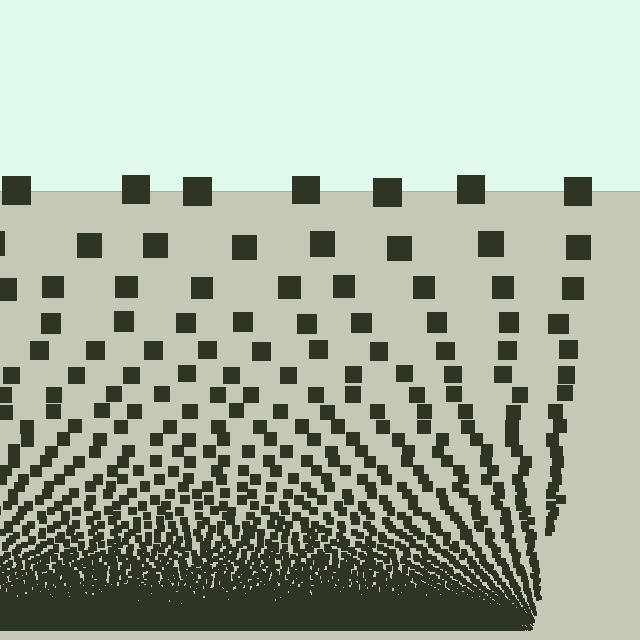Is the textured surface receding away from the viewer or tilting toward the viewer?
The surface appears to tilt toward the viewer. Texture elements get larger and sparser toward the top.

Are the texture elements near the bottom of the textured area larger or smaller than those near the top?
Smaller. The gradient is inverted — elements near the bottom are smaller and denser.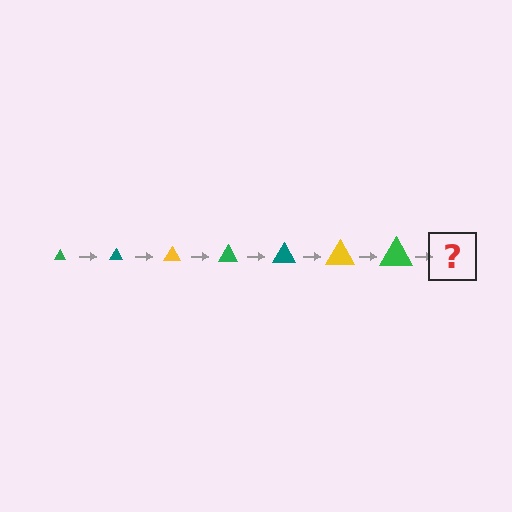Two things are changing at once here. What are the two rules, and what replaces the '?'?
The two rules are that the triangle grows larger each step and the color cycles through green, teal, and yellow. The '?' should be a teal triangle, larger than the previous one.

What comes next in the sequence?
The next element should be a teal triangle, larger than the previous one.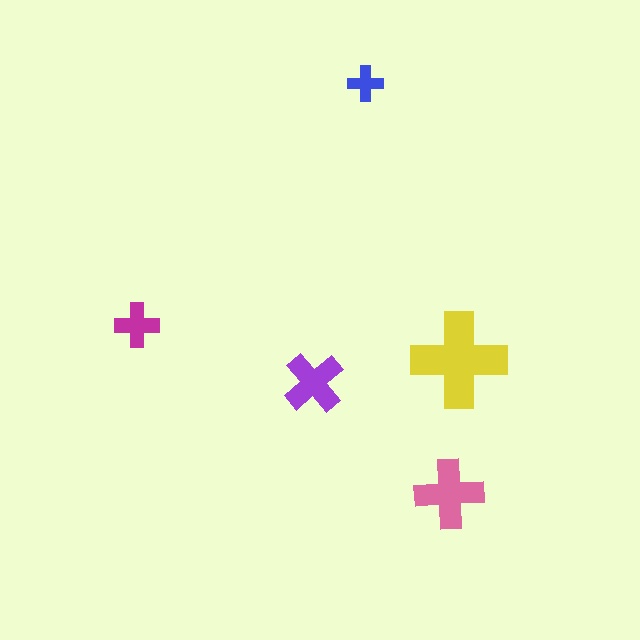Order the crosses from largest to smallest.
the yellow one, the pink one, the purple one, the magenta one, the blue one.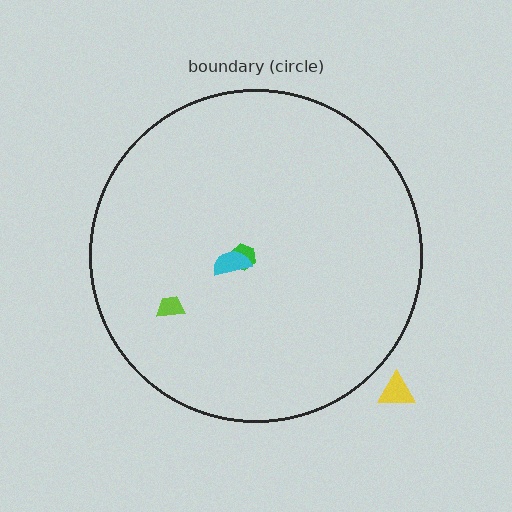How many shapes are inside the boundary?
3 inside, 1 outside.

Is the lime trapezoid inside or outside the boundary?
Inside.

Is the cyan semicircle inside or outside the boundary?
Inside.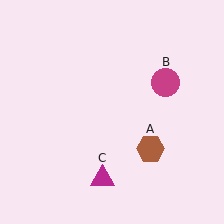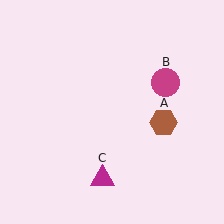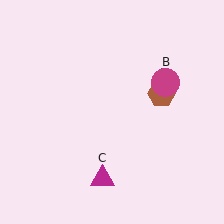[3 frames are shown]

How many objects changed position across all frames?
1 object changed position: brown hexagon (object A).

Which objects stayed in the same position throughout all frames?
Magenta circle (object B) and magenta triangle (object C) remained stationary.